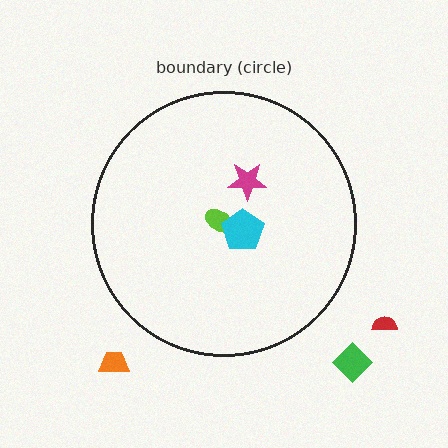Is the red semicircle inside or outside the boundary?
Outside.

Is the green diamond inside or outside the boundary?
Outside.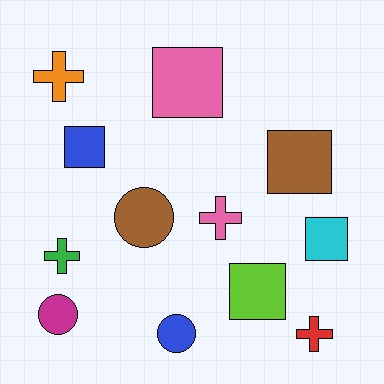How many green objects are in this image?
There is 1 green object.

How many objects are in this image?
There are 12 objects.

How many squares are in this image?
There are 5 squares.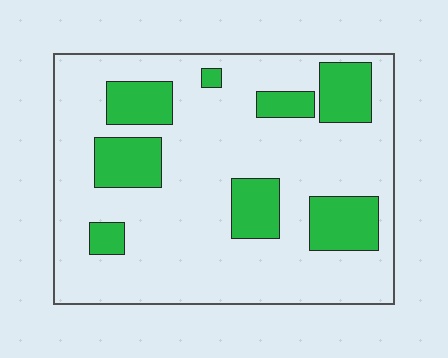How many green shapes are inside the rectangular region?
8.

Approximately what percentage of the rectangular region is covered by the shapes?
Approximately 25%.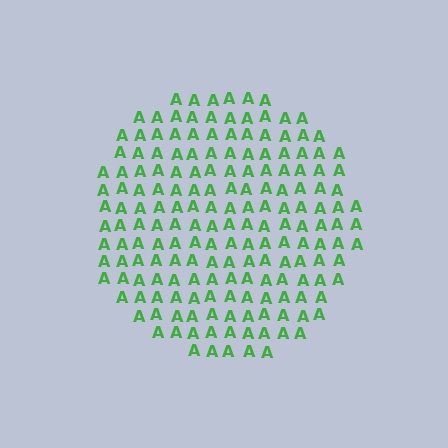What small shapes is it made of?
It is made of small letter A's.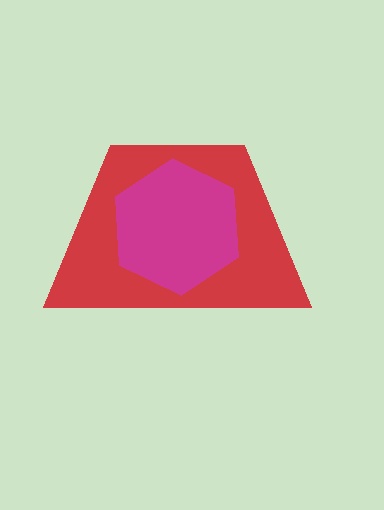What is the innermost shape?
The magenta hexagon.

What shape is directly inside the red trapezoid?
The magenta hexagon.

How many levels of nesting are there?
2.